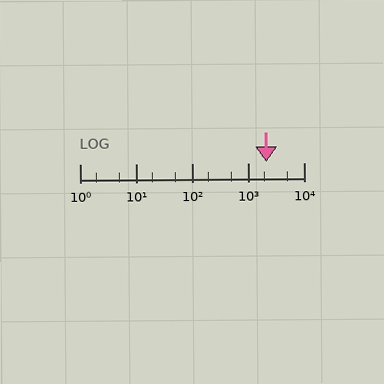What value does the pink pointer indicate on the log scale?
The pointer indicates approximately 2100.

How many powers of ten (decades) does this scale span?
The scale spans 4 decades, from 1 to 10000.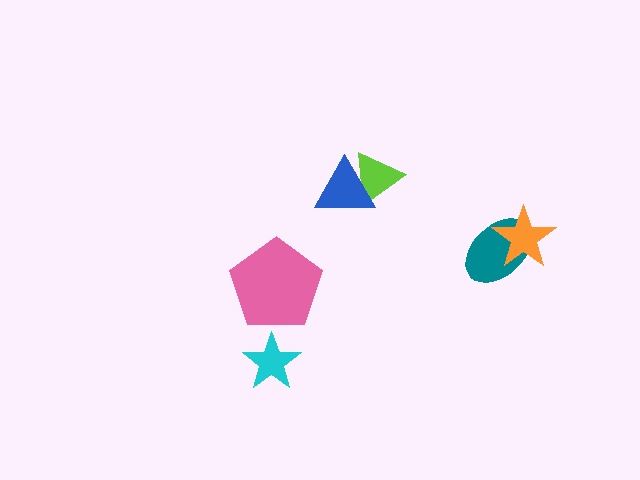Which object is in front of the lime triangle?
The blue triangle is in front of the lime triangle.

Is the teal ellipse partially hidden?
Yes, it is partially covered by another shape.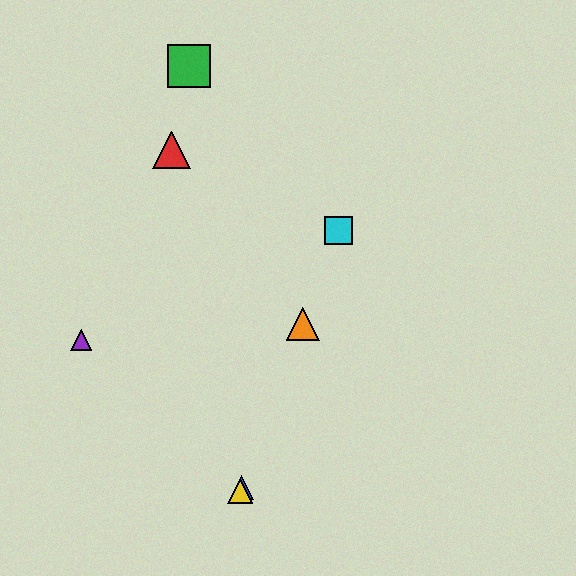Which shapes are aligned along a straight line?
The blue triangle, the yellow triangle, the orange triangle, the cyan square are aligned along a straight line.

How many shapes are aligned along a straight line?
4 shapes (the blue triangle, the yellow triangle, the orange triangle, the cyan square) are aligned along a straight line.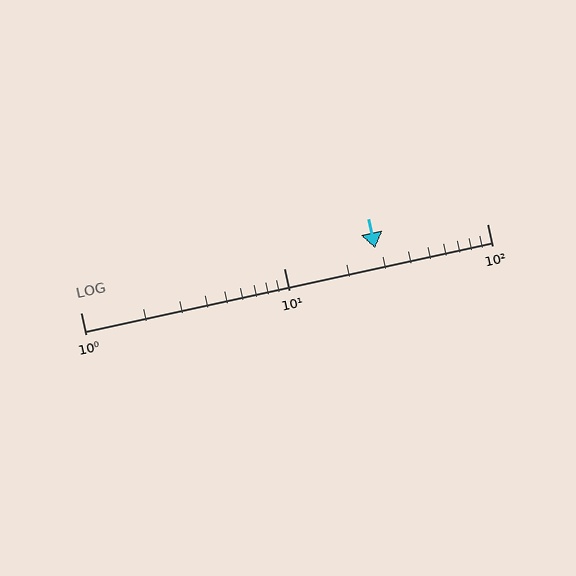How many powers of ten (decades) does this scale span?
The scale spans 2 decades, from 1 to 100.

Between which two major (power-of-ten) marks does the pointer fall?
The pointer is between 10 and 100.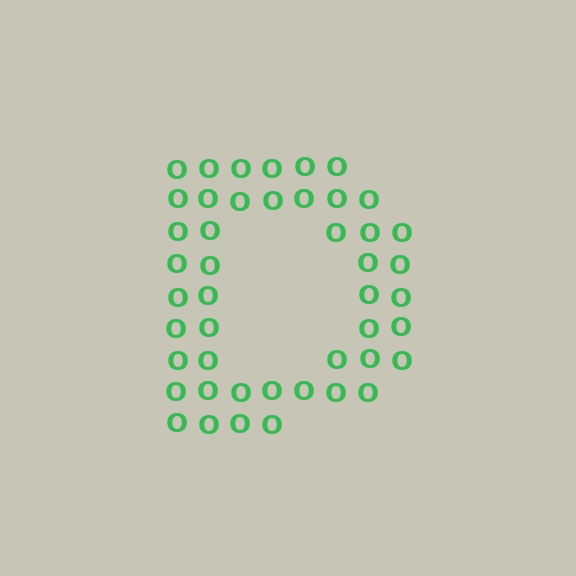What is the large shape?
The large shape is the letter D.